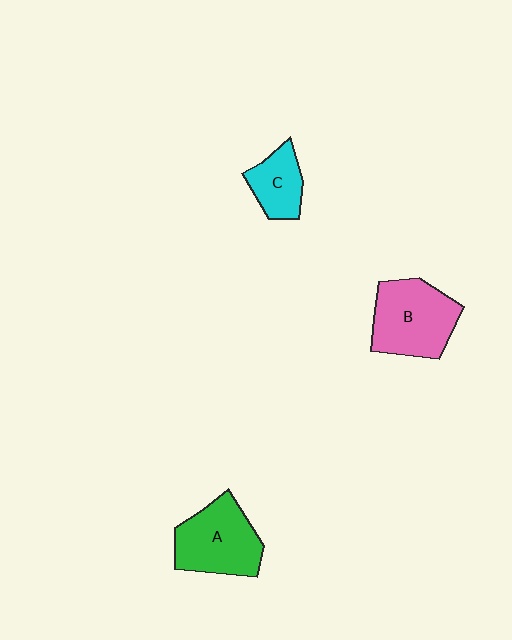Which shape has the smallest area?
Shape C (cyan).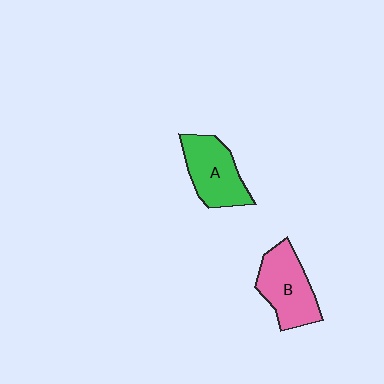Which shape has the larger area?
Shape B (pink).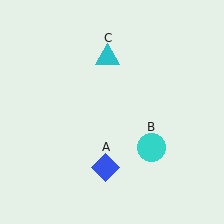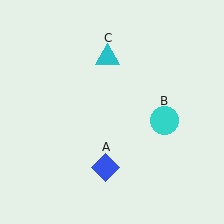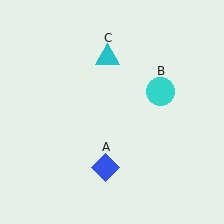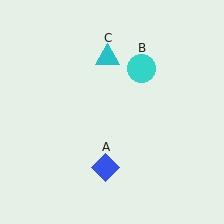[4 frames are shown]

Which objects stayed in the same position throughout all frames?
Blue diamond (object A) and cyan triangle (object C) remained stationary.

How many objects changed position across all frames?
1 object changed position: cyan circle (object B).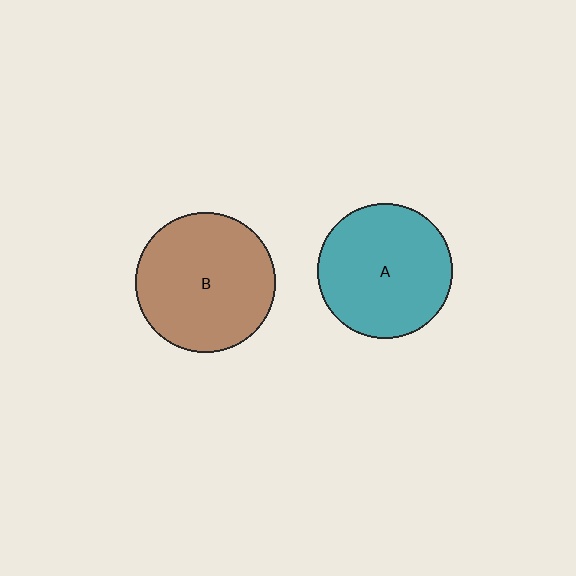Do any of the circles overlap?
No, none of the circles overlap.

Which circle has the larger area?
Circle B (brown).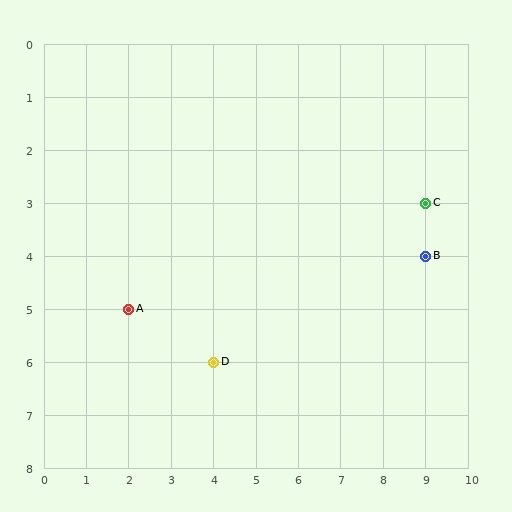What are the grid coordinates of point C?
Point C is at grid coordinates (9, 3).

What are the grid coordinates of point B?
Point B is at grid coordinates (9, 4).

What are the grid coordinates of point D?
Point D is at grid coordinates (4, 6).